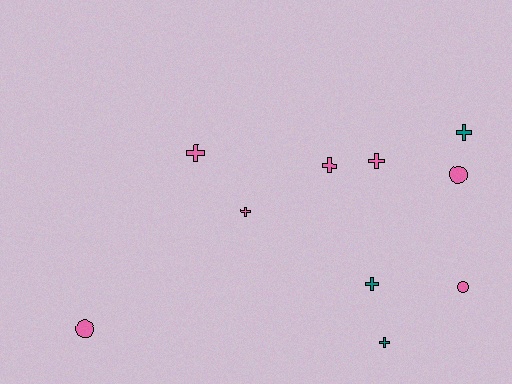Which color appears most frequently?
Pink, with 7 objects.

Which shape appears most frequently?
Cross, with 7 objects.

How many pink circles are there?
There are 3 pink circles.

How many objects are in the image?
There are 10 objects.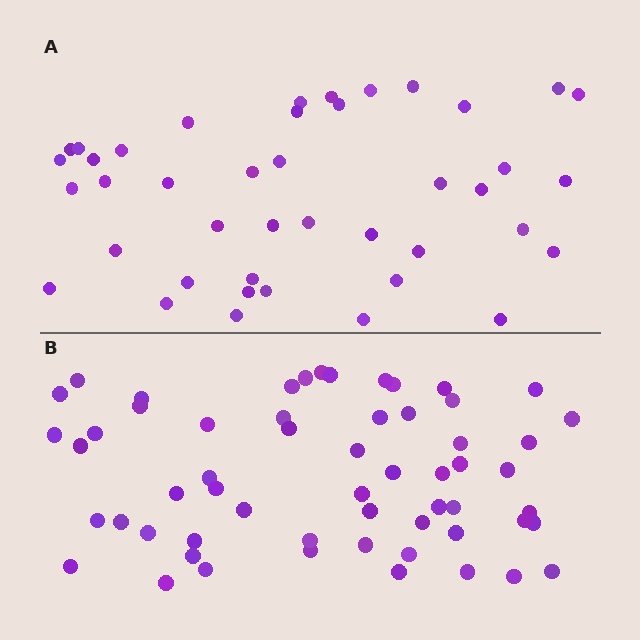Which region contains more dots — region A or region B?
Region B (the bottom region) has more dots.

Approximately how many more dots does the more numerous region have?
Region B has approximately 15 more dots than region A.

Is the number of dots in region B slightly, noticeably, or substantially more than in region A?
Region B has noticeably more, but not dramatically so. The ratio is roughly 1.4 to 1.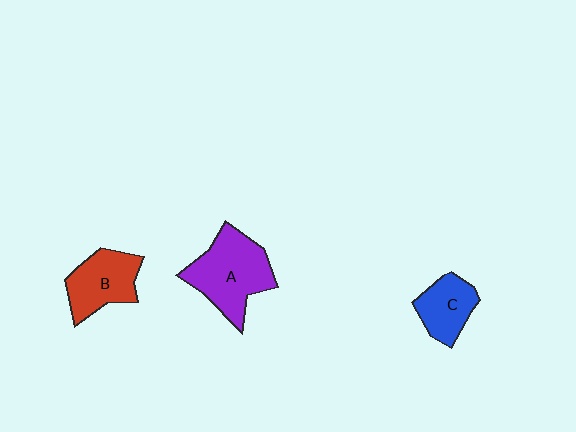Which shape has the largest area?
Shape A (purple).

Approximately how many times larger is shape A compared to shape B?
Approximately 1.4 times.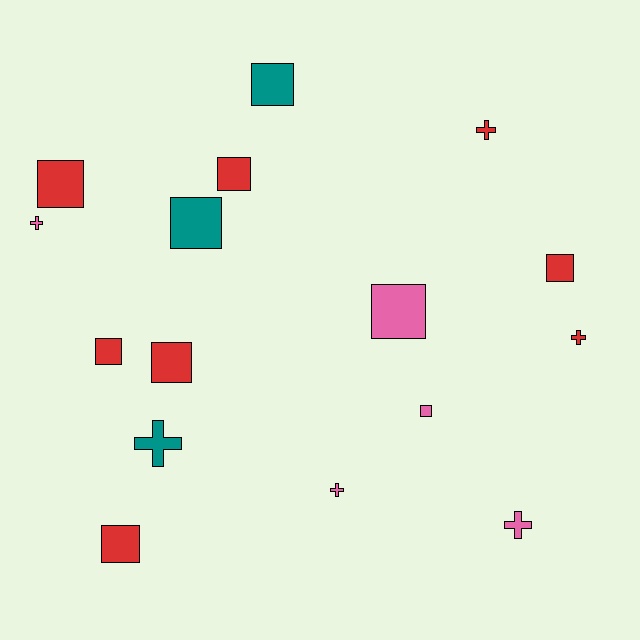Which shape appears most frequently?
Square, with 10 objects.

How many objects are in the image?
There are 16 objects.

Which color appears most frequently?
Red, with 8 objects.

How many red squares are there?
There are 6 red squares.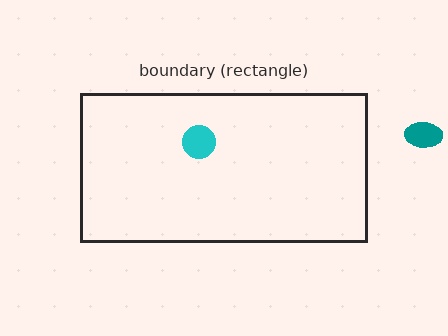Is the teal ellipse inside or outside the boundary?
Outside.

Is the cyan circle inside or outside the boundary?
Inside.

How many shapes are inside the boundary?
1 inside, 1 outside.